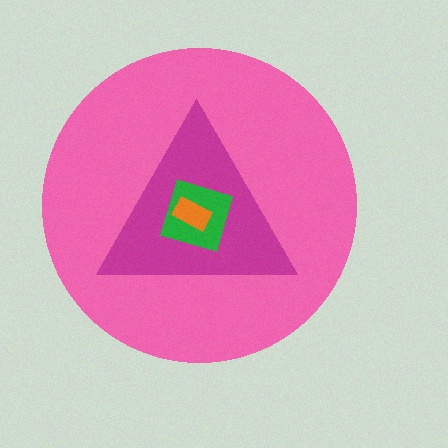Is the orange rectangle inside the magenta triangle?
Yes.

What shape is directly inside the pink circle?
The magenta triangle.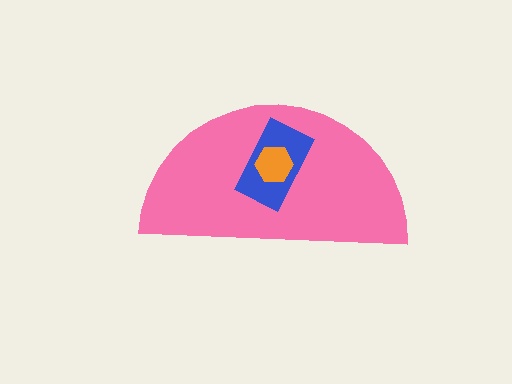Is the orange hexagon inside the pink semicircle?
Yes.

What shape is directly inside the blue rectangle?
The orange hexagon.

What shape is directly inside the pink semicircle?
The blue rectangle.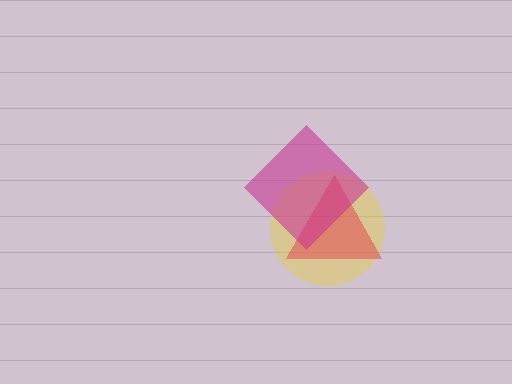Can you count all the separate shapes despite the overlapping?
Yes, there are 3 separate shapes.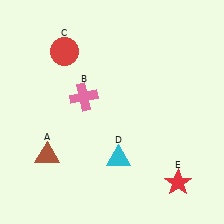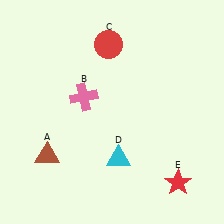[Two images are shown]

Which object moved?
The red circle (C) moved right.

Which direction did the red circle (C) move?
The red circle (C) moved right.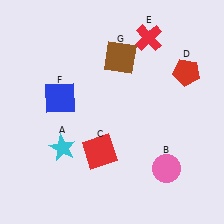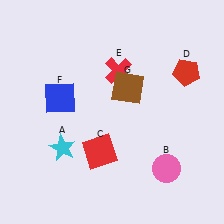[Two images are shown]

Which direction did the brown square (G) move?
The brown square (G) moved down.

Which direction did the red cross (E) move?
The red cross (E) moved down.